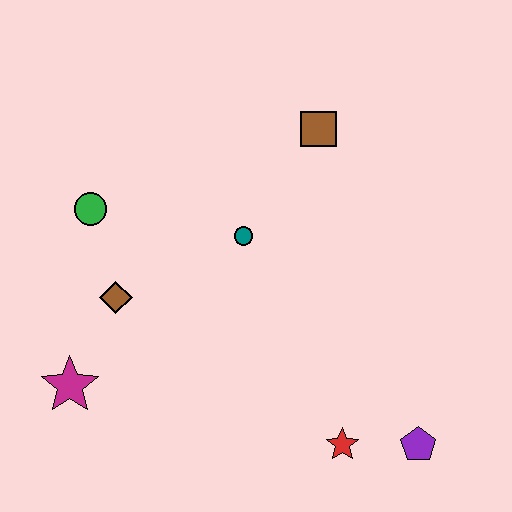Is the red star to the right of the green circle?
Yes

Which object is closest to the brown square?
The teal circle is closest to the brown square.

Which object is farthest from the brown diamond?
The purple pentagon is farthest from the brown diamond.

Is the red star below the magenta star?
Yes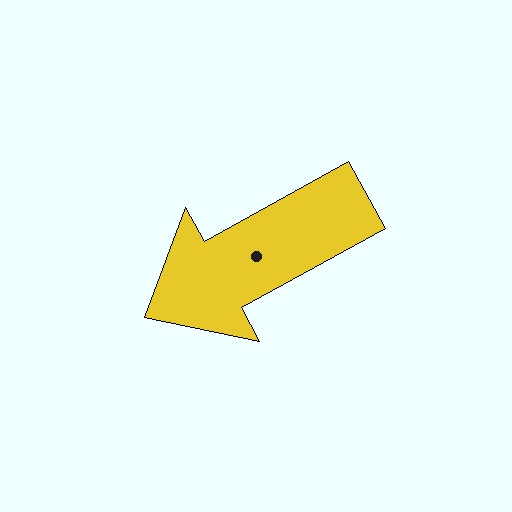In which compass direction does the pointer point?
Southwest.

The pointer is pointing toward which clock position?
Roughly 8 o'clock.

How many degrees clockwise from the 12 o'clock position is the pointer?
Approximately 241 degrees.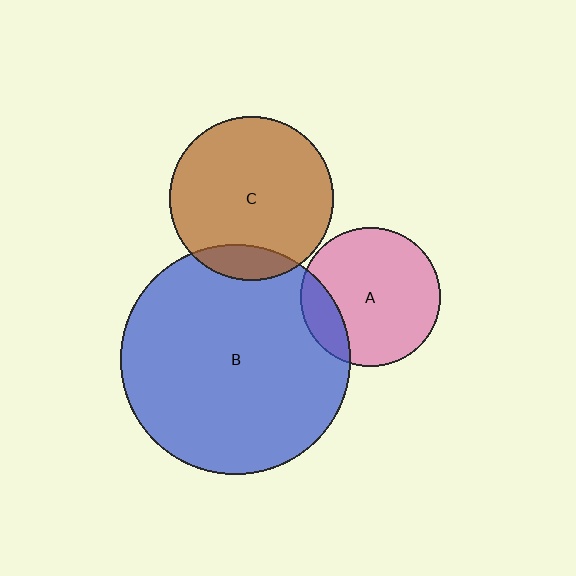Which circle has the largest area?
Circle B (blue).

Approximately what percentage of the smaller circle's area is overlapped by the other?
Approximately 15%.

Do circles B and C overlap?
Yes.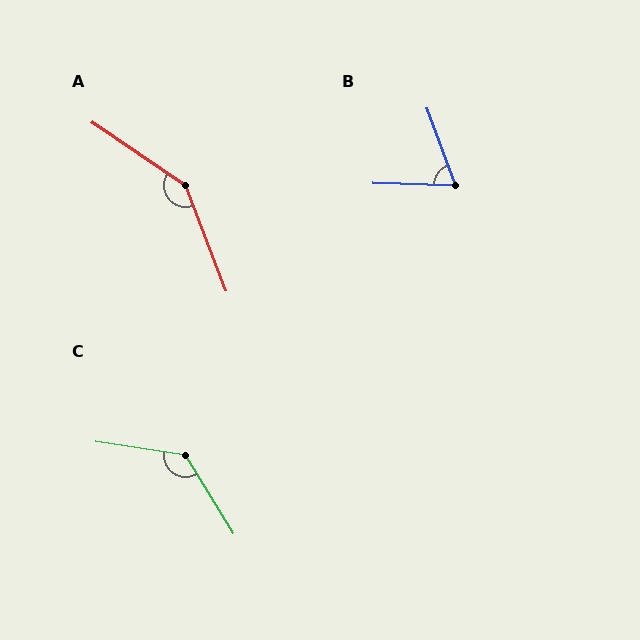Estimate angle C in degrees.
Approximately 130 degrees.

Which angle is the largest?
A, at approximately 145 degrees.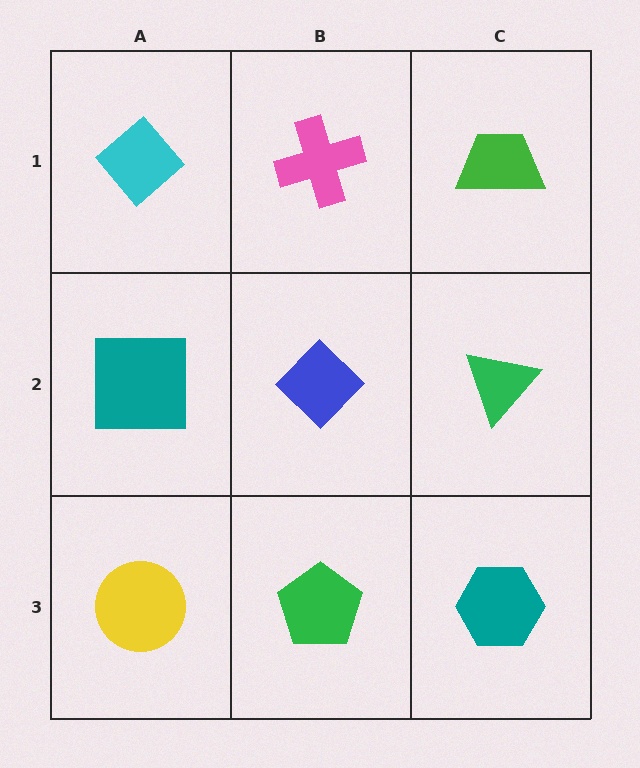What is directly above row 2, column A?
A cyan diamond.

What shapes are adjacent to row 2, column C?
A green trapezoid (row 1, column C), a teal hexagon (row 3, column C), a blue diamond (row 2, column B).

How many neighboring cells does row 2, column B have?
4.